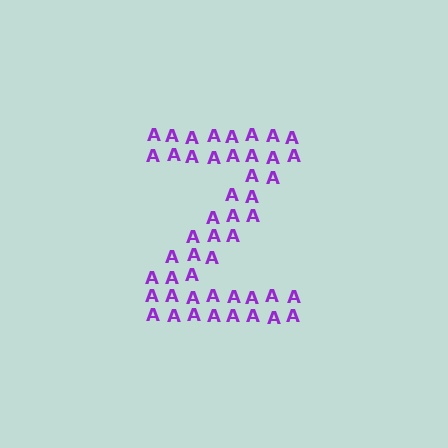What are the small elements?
The small elements are letter A's.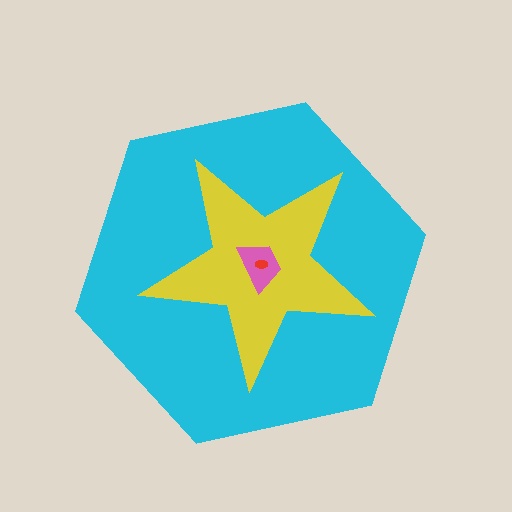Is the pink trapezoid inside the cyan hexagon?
Yes.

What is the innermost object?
The red ellipse.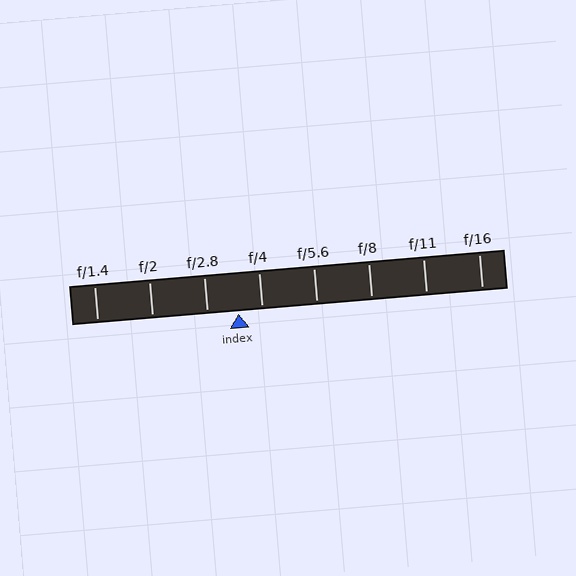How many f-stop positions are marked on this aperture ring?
There are 8 f-stop positions marked.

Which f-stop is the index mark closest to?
The index mark is closest to f/4.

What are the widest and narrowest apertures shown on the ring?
The widest aperture shown is f/1.4 and the narrowest is f/16.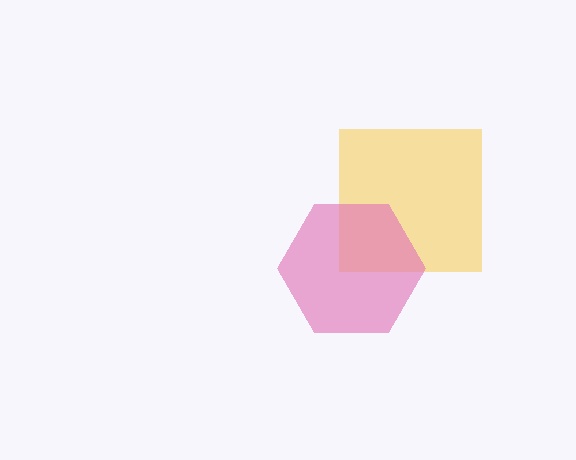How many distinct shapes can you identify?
There are 2 distinct shapes: a yellow square, a pink hexagon.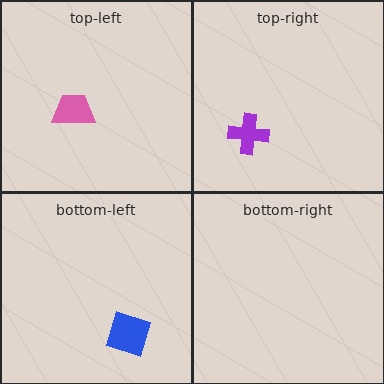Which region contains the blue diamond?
The bottom-left region.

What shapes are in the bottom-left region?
The blue diamond.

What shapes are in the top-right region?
The purple cross.